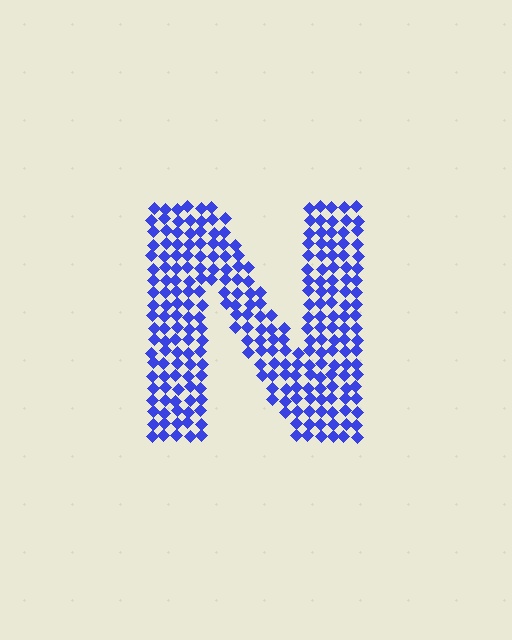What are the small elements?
The small elements are diamonds.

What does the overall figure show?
The overall figure shows the letter N.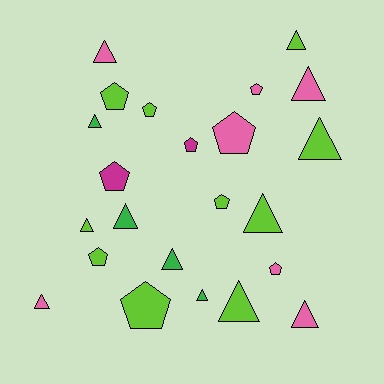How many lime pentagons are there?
There are 5 lime pentagons.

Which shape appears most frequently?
Triangle, with 13 objects.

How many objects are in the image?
There are 23 objects.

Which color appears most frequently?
Lime, with 10 objects.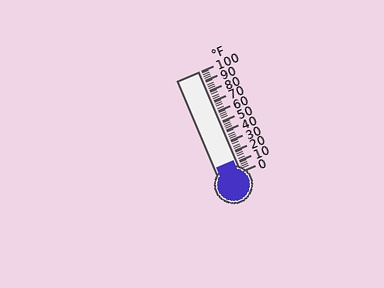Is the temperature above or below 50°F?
The temperature is below 50°F.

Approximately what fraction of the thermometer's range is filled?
The thermometer is filled to approximately 10% of its range.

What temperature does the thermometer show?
The thermometer shows approximately 12°F.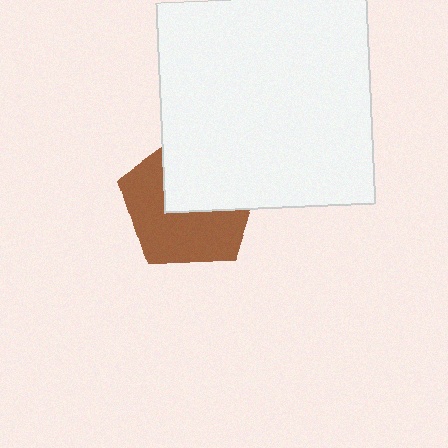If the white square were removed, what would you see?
You would see the complete brown pentagon.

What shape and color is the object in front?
The object in front is a white square.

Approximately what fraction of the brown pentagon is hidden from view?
Roughly 45% of the brown pentagon is hidden behind the white square.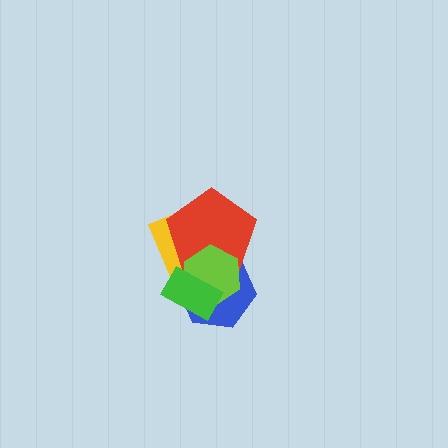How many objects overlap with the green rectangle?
4 objects overlap with the green rectangle.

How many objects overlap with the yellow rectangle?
4 objects overlap with the yellow rectangle.